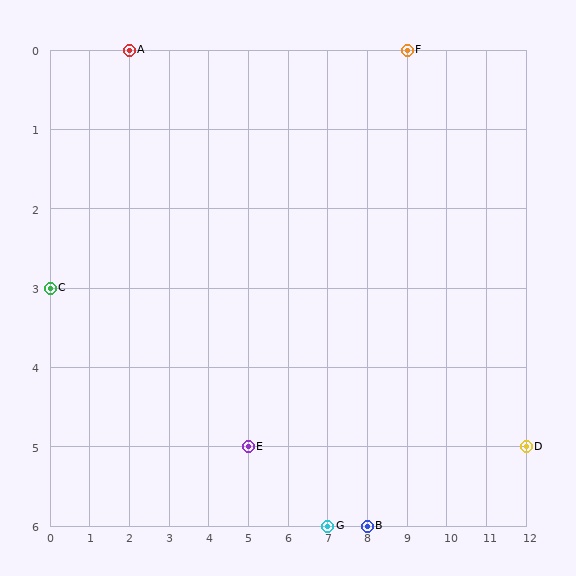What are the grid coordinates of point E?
Point E is at grid coordinates (5, 5).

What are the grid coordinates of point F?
Point F is at grid coordinates (9, 0).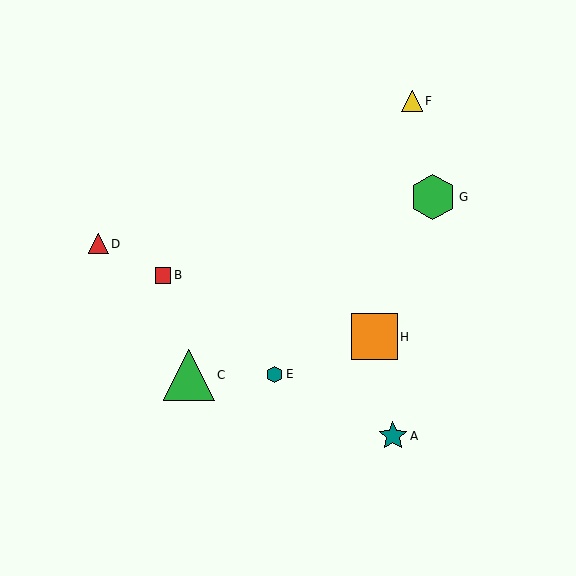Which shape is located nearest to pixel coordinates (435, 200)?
The green hexagon (labeled G) at (433, 197) is nearest to that location.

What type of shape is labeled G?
Shape G is a green hexagon.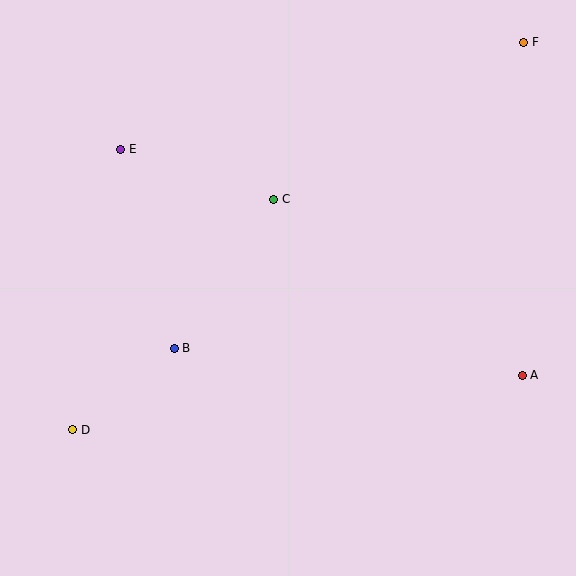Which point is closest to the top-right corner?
Point F is closest to the top-right corner.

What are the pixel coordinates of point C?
Point C is at (274, 199).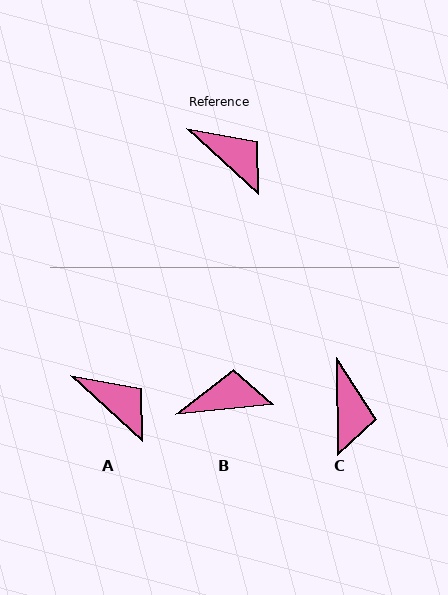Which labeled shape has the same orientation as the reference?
A.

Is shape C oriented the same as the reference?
No, it is off by about 47 degrees.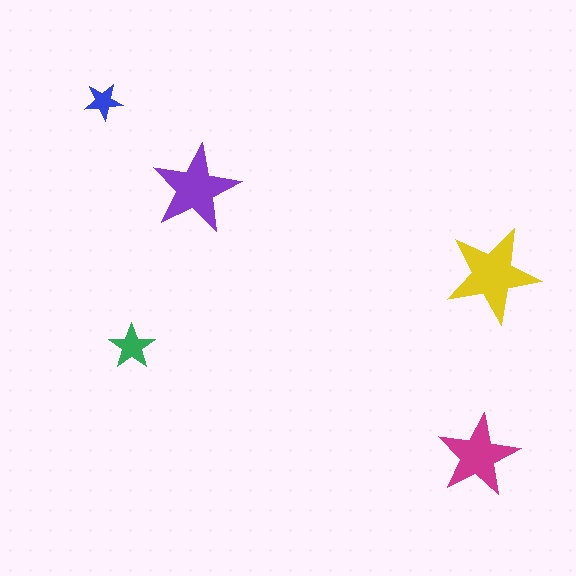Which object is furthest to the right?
The yellow star is rightmost.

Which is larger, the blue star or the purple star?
The purple one.